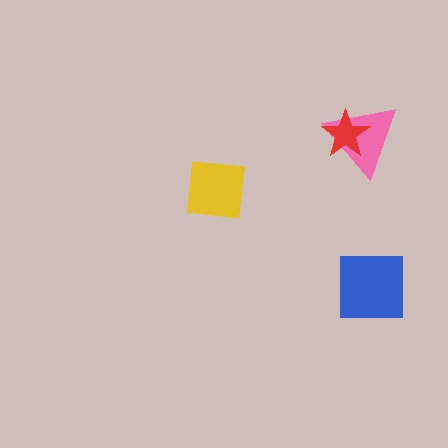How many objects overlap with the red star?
1 object overlaps with the red star.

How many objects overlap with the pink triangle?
1 object overlaps with the pink triangle.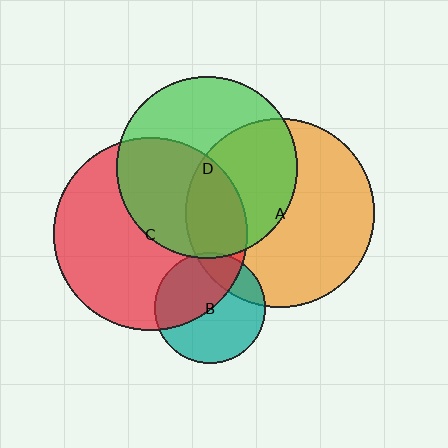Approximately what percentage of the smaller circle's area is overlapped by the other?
Approximately 5%.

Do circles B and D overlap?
Yes.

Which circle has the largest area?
Circle C (red).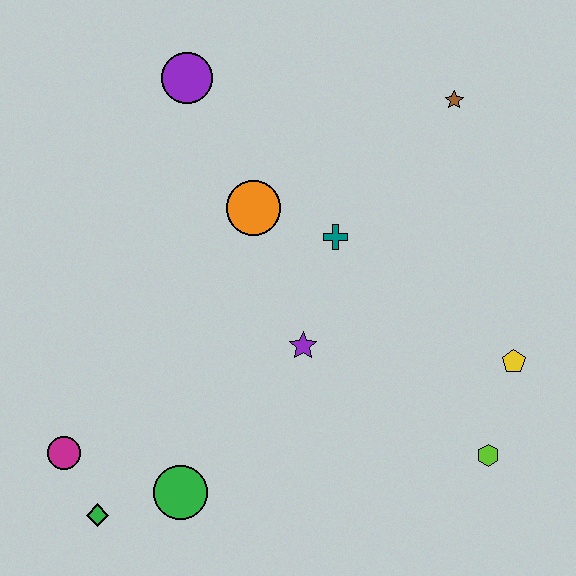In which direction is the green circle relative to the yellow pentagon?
The green circle is to the left of the yellow pentagon.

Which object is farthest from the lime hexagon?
The purple circle is farthest from the lime hexagon.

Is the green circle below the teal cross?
Yes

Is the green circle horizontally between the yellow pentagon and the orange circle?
No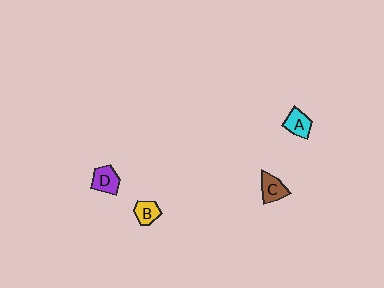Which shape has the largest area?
Shape D (purple).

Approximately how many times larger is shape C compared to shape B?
Approximately 1.2 times.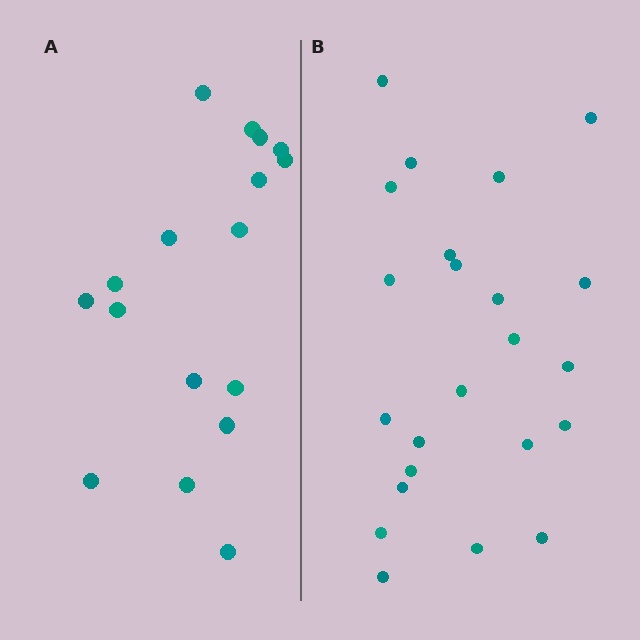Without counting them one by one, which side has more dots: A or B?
Region B (the right region) has more dots.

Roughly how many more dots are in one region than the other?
Region B has about 6 more dots than region A.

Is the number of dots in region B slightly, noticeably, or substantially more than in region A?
Region B has noticeably more, but not dramatically so. The ratio is roughly 1.4 to 1.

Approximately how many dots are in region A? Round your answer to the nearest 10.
About 20 dots. (The exact count is 17, which rounds to 20.)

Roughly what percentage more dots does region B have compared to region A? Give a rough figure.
About 35% more.